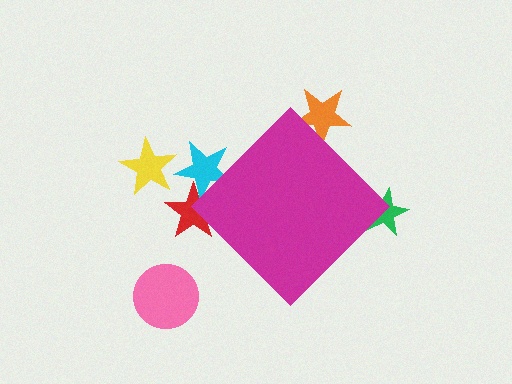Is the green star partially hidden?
Yes, the green star is partially hidden behind the magenta diamond.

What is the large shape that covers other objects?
A magenta diamond.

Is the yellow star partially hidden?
No, the yellow star is fully visible.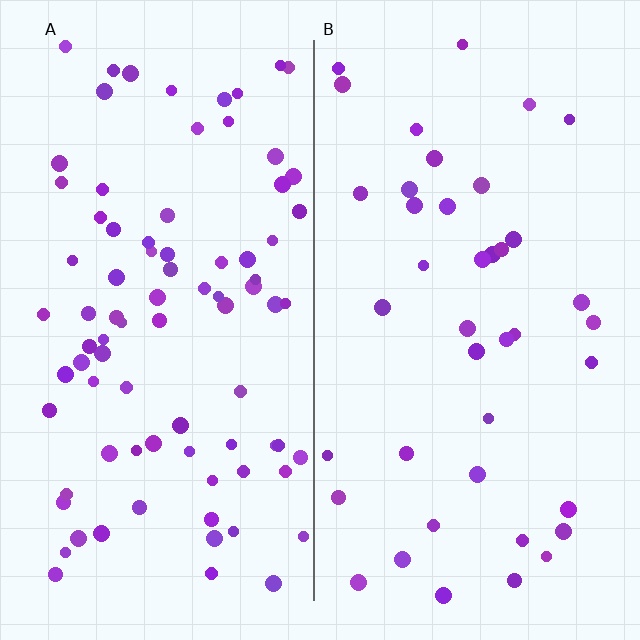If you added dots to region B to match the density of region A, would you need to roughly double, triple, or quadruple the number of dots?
Approximately double.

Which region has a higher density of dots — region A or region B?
A (the left).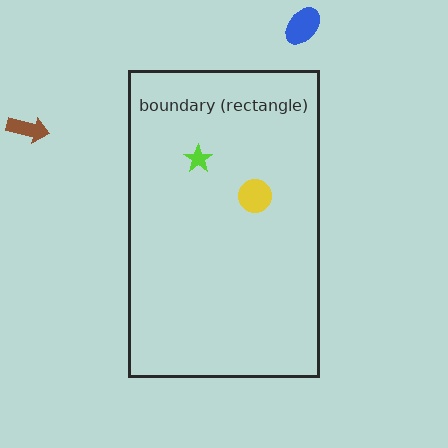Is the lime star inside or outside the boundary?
Inside.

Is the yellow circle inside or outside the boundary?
Inside.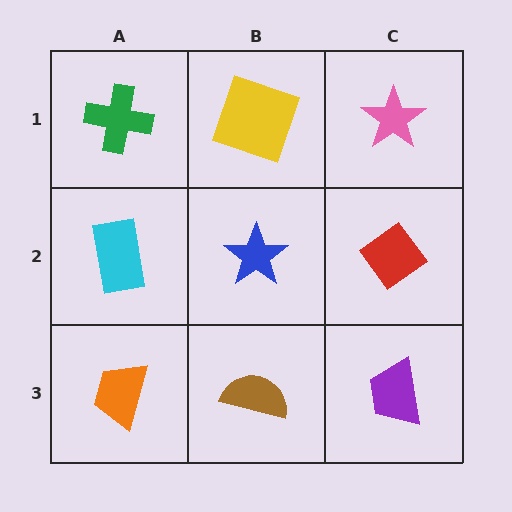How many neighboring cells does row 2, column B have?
4.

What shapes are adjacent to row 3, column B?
A blue star (row 2, column B), an orange trapezoid (row 3, column A), a purple trapezoid (row 3, column C).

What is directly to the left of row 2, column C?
A blue star.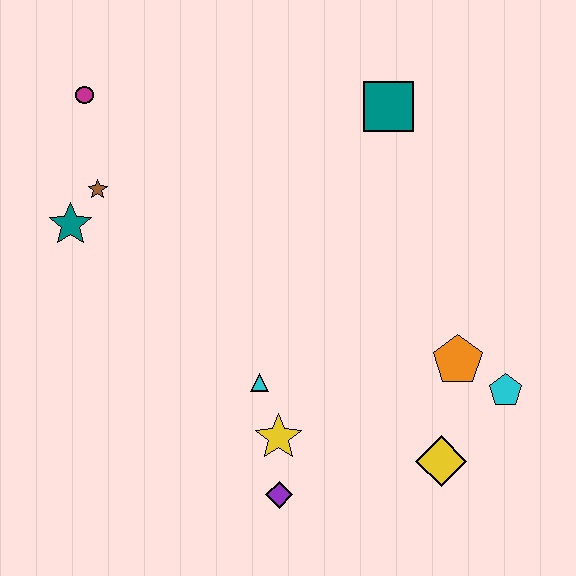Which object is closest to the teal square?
The orange pentagon is closest to the teal square.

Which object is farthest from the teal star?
The cyan pentagon is farthest from the teal star.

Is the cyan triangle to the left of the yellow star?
Yes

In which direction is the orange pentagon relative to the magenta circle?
The orange pentagon is to the right of the magenta circle.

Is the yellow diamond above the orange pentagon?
No